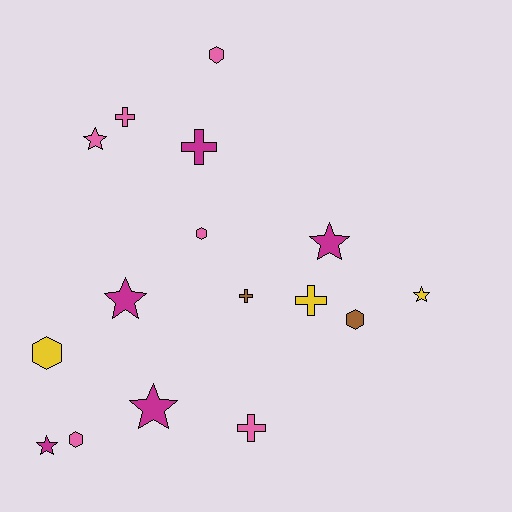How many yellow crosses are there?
There is 1 yellow cross.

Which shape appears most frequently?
Star, with 6 objects.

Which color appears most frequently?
Pink, with 6 objects.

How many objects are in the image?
There are 16 objects.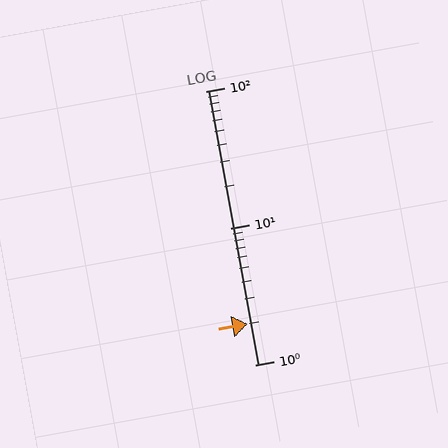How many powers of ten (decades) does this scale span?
The scale spans 2 decades, from 1 to 100.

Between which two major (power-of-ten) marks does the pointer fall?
The pointer is between 1 and 10.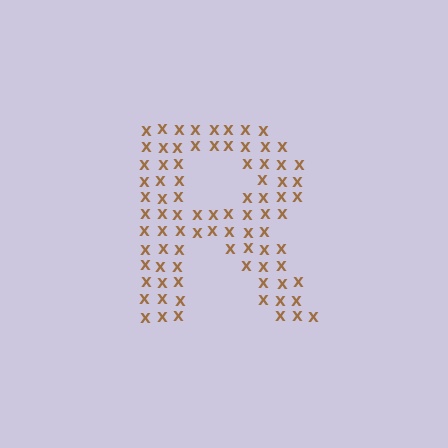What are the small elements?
The small elements are letter X's.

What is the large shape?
The large shape is the letter R.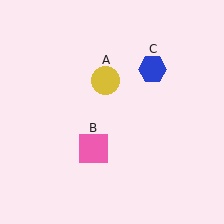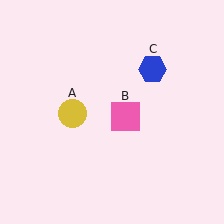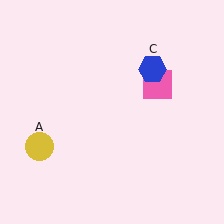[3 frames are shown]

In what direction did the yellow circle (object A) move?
The yellow circle (object A) moved down and to the left.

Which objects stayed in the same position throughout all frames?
Blue hexagon (object C) remained stationary.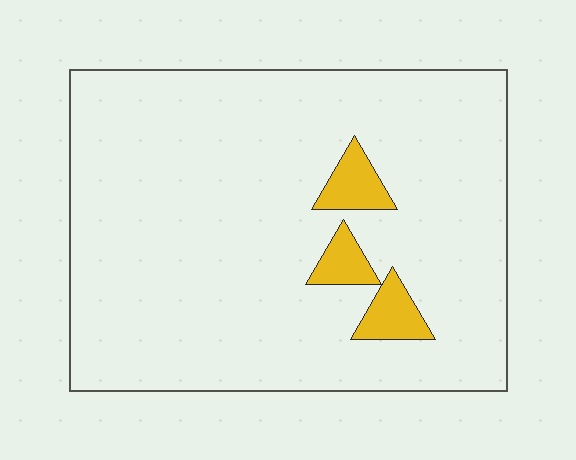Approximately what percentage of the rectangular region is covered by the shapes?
Approximately 5%.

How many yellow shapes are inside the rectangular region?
3.